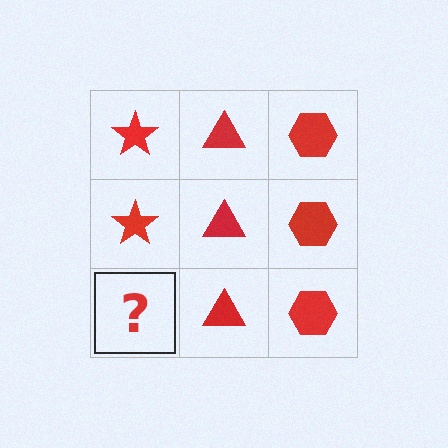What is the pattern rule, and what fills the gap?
The rule is that each column has a consistent shape. The gap should be filled with a red star.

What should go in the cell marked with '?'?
The missing cell should contain a red star.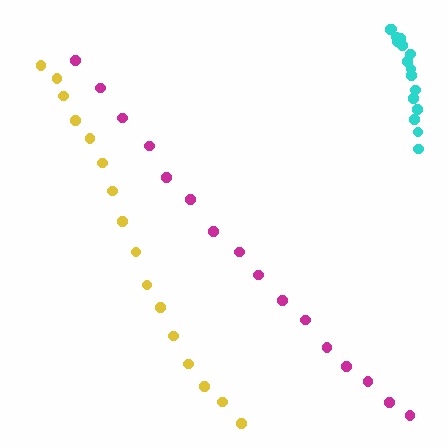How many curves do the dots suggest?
There are 3 distinct paths.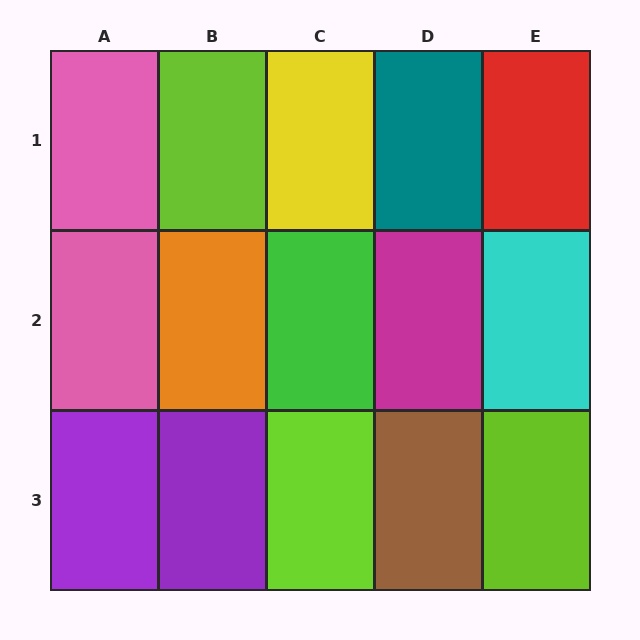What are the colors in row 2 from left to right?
Pink, orange, green, magenta, cyan.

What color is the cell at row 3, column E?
Lime.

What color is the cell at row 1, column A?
Pink.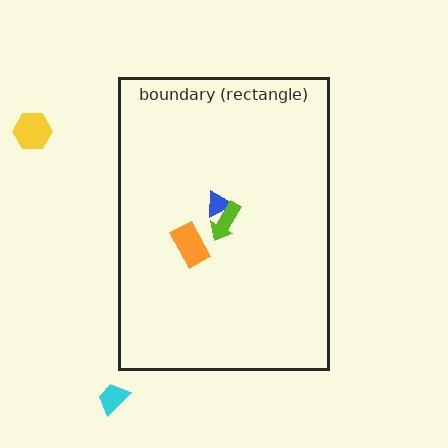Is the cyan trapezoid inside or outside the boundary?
Outside.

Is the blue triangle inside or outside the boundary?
Inside.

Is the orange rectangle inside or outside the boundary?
Inside.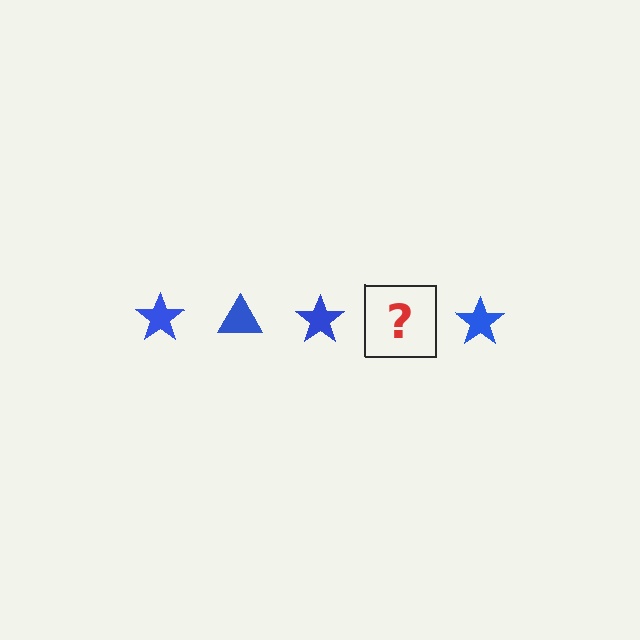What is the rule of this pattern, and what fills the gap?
The rule is that the pattern cycles through star, triangle shapes in blue. The gap should be filled with a blue triangle.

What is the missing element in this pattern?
The missing element is a blue triangle.